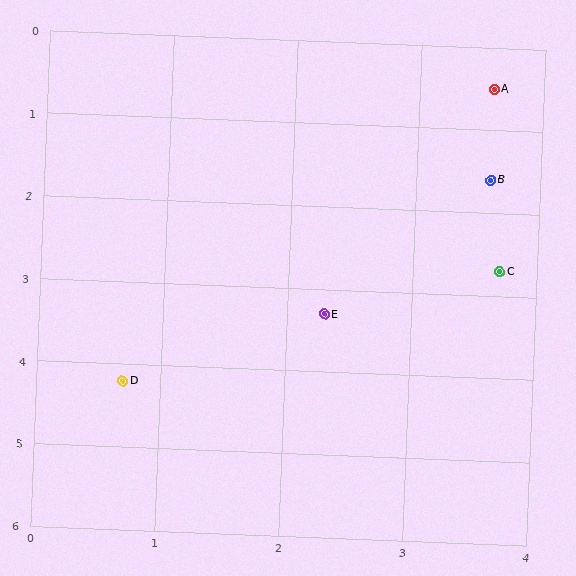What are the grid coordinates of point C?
Point C is at approximately (3.7, 2.7).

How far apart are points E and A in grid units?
Points E and A are about 3.1 grid units apart.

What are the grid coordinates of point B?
Point B is at approximately (3.6, 1.6).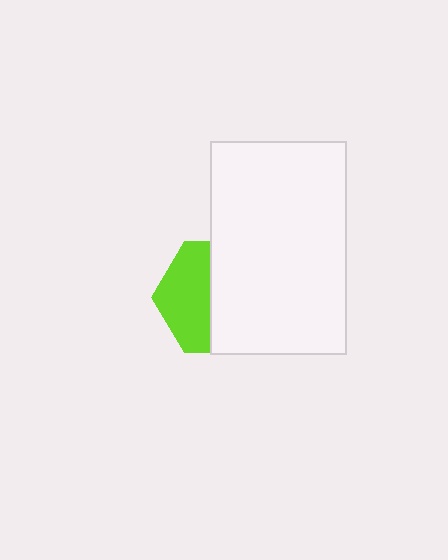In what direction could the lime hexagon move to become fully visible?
The lime hexagon could move left. That would shift it out from behind the white rectangle entirely.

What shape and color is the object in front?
The object in front is a white rectangle.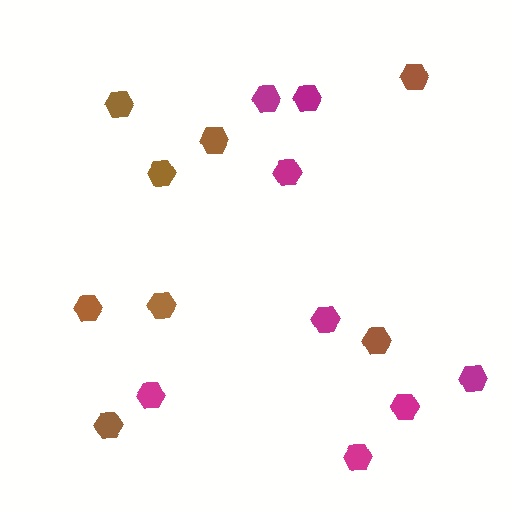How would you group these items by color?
There are 2 groups: one group of magenta hexagons (8) and one group of brown hexagons (8).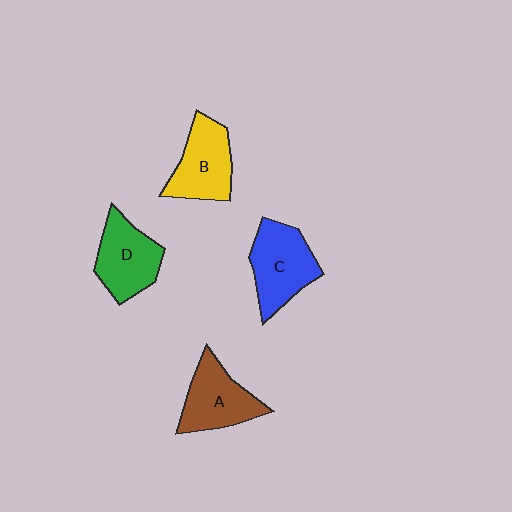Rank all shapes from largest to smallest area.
From largest to smallest: C (blue), D (green), B (yellow), A (brown).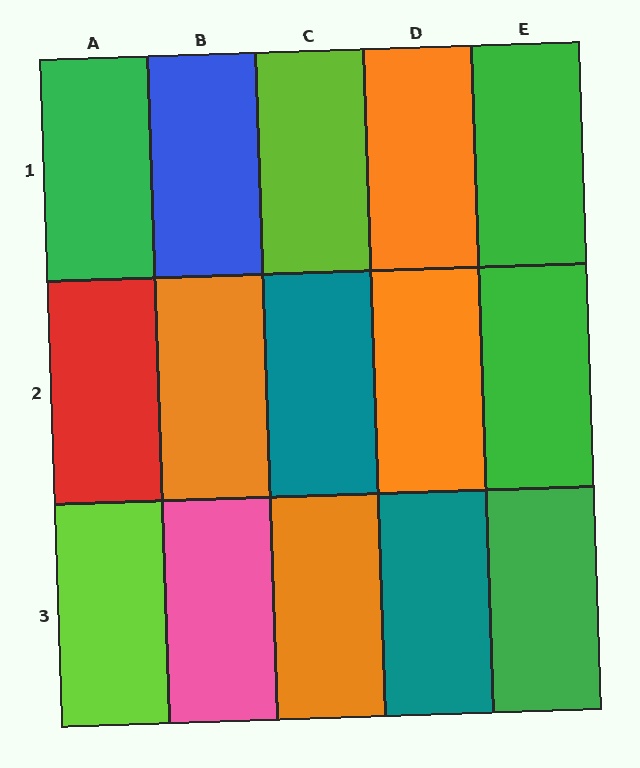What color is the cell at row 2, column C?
Teal.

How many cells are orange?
4 cells are orange.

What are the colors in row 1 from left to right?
Green, blue, lime, orange, green.